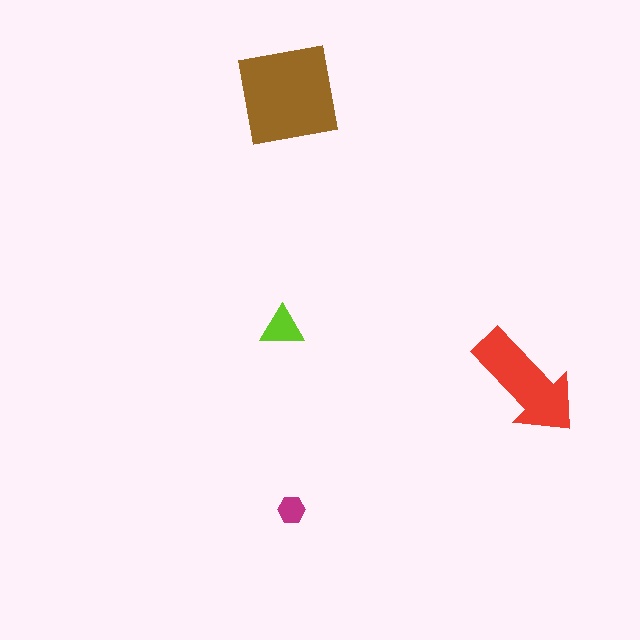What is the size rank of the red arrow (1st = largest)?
2nd.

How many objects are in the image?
There are 4 objects in the image.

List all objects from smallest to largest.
The magenta hexagon, the lime triangle, the red arrow, the brown square.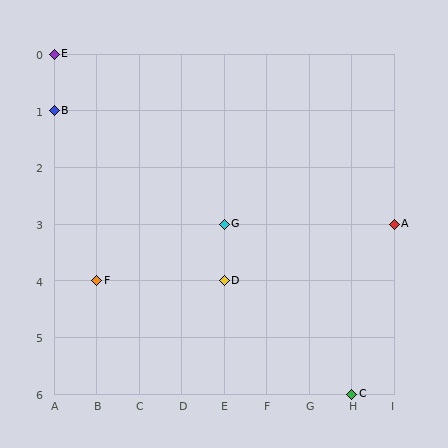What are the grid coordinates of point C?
Point C is at grid coordinates (H, 6).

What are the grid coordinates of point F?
Point F is at grid coordinates (B, 4).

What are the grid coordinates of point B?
Point B is at grid coordinates (A, 1).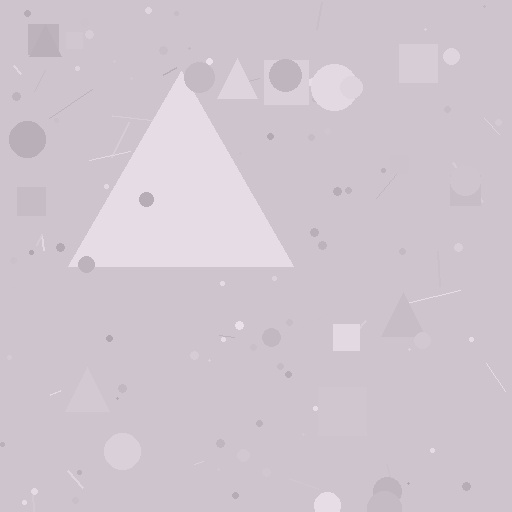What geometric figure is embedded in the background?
A triangle is embedded in the background.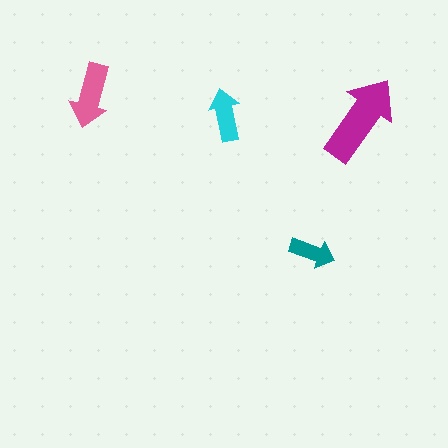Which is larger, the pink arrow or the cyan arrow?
The pink one.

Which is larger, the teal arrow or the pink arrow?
The pink one.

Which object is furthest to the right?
The magenta arrow is rightmost.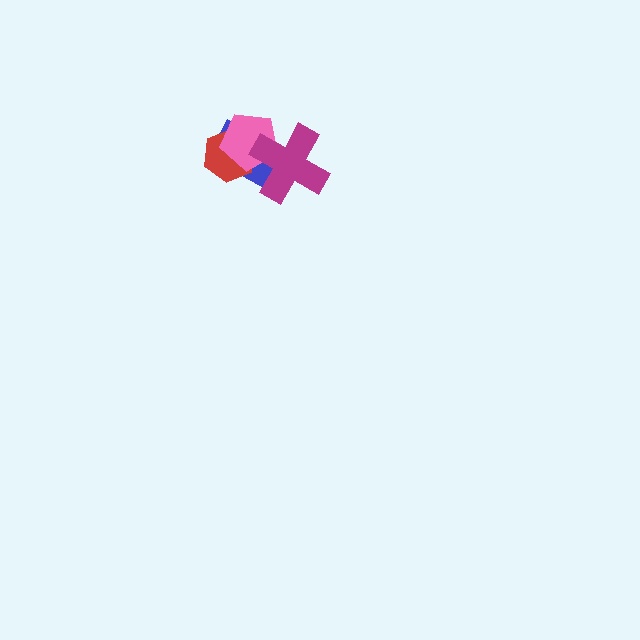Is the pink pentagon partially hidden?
Yes, it is partially covered by another shape.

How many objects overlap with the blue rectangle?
3 objects overlap with the blue rectangle.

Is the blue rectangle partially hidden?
Yes, it is partially covered by another shape.